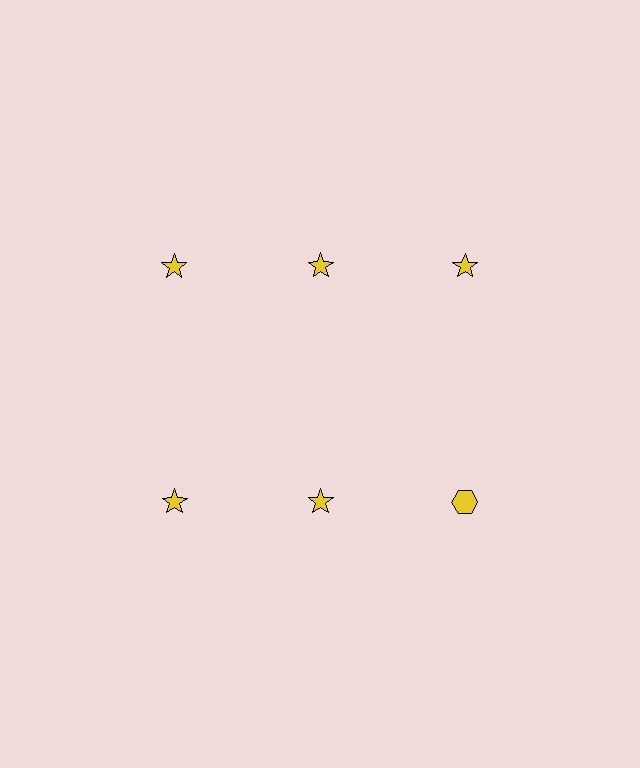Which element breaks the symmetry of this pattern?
The yellow hexagon in the second row, center column breaks the symmetry. All other shapes are yellow stars.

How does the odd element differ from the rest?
It has a different shape: hexagon instead of star.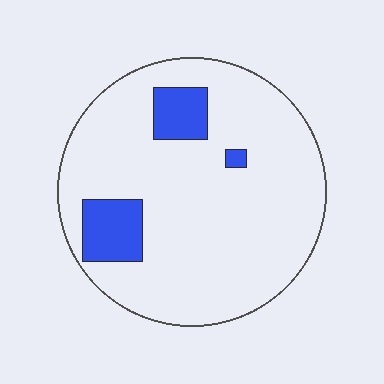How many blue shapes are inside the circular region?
3.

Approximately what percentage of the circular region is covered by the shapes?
Approximately 15%.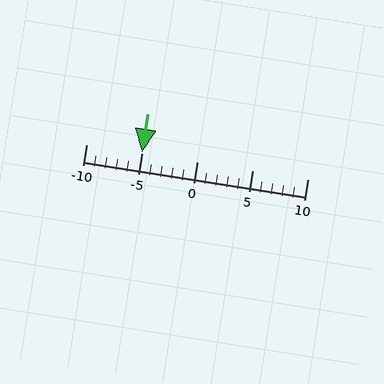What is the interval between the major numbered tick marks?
The major tick marks are spaced 5 units apart.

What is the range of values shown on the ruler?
The ruler shows values from -10 to 10.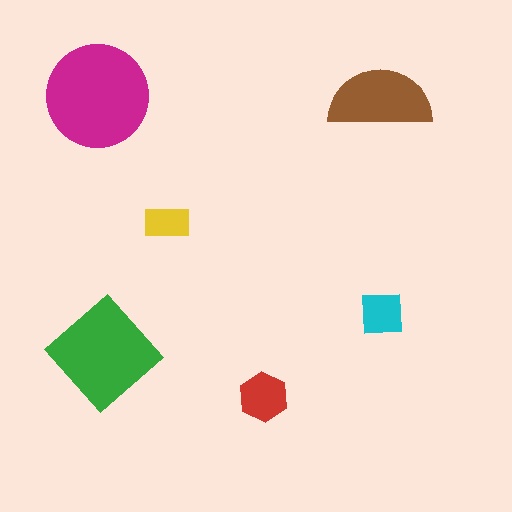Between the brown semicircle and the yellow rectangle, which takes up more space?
The brown semicircle.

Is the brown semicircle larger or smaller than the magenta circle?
Smaller.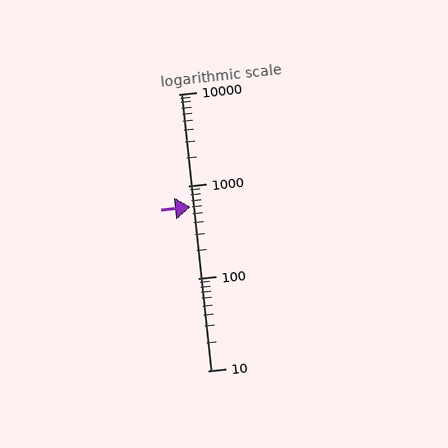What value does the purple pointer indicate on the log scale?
The pointer indicates approximately 590.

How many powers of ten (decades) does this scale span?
The scale spans 3 decades, from 10 to 10000.